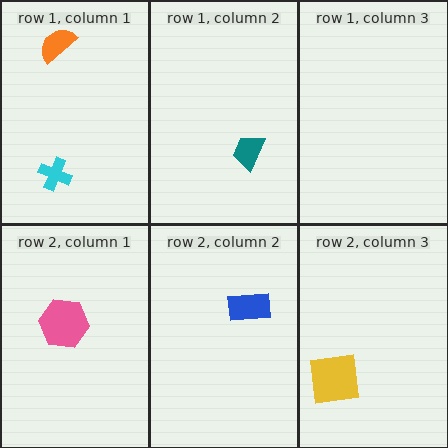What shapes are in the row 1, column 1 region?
The cyan cross, the orange semicircle.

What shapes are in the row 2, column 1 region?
The pink hexagon.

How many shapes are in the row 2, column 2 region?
1.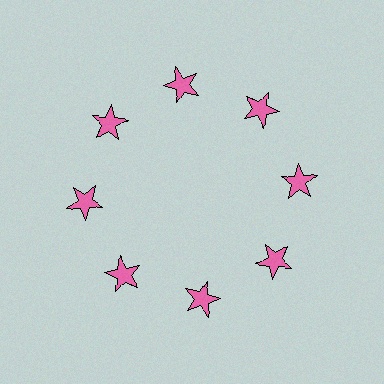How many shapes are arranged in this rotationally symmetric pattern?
There are 8 shapes, arranged in 8 groups of 1.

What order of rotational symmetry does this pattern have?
This pattern has 8-fold rotational symmetry.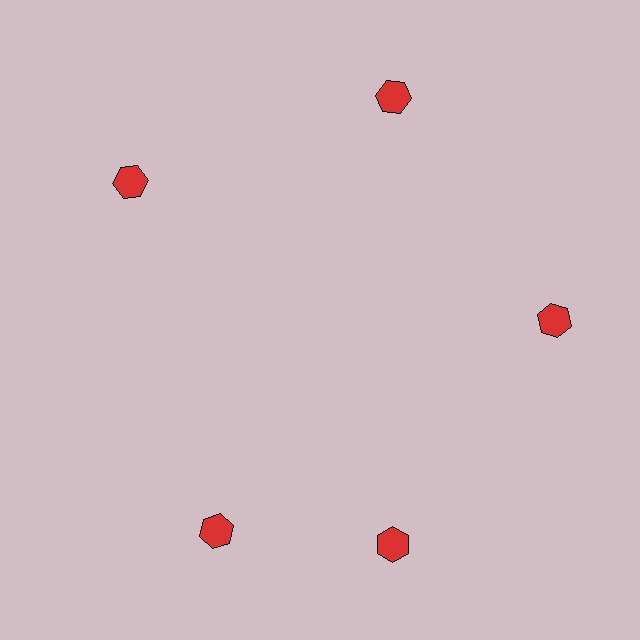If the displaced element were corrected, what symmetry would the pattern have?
It would have 5-fold rotational symmetry — the pattern would map onto itself every 72 degrees.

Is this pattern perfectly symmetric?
No. The 5 red hexagons are arranged in a ring, but one element near the 8 o'clock position is rotated out of alignment along the ring, breaking the 5-fold rotational symmetry.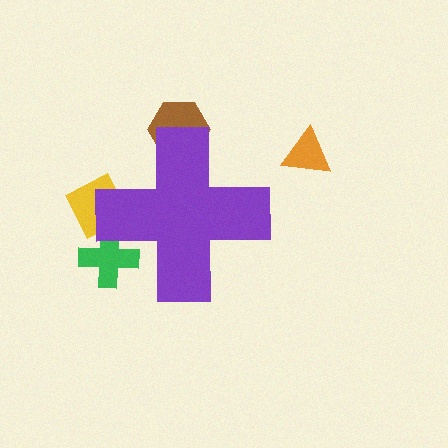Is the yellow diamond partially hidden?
Yes, the yellow diamond is partially hidden behind the purple cross.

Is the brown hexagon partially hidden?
Yes, the brown hexagon is partially hidden behind the purple cross.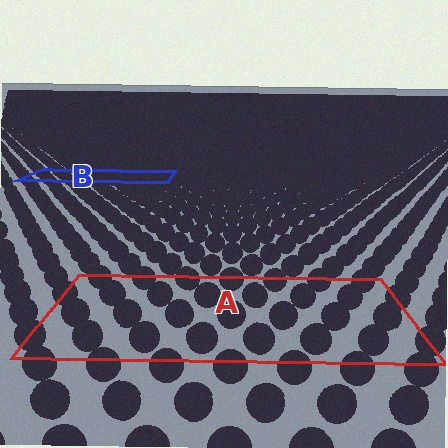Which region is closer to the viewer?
Region A is closer. The texture elements there are larger and more spread out.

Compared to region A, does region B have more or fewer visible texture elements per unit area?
Region B has more texture elements per unit area — they are packed more densely because it is farther away.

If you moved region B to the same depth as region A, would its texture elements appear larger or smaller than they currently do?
They would appear larger. At a closer depth, the same texture elements are projected at a bigger on-screen size.